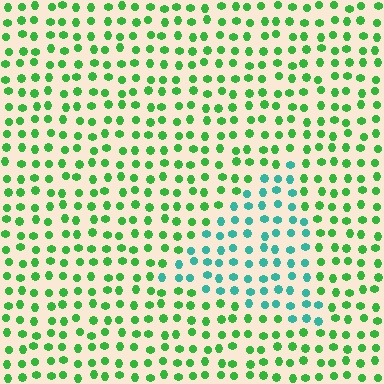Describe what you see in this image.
The image is filled with small green elements in a uniform arrangement. A triangle-shaped region is visible where the elements are tinted to a slightly different hue, forming a subtle color boundary.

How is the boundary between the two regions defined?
The boundary is defined purely by a slight shift in hue (about 46 degrees). Spacing, size, and orientation are identical on both sides.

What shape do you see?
I see a triangle.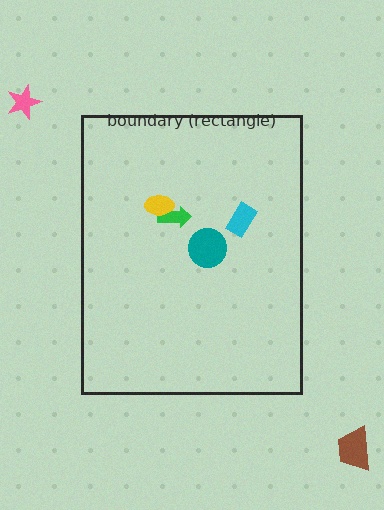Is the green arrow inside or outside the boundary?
Inside.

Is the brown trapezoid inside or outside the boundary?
Outside.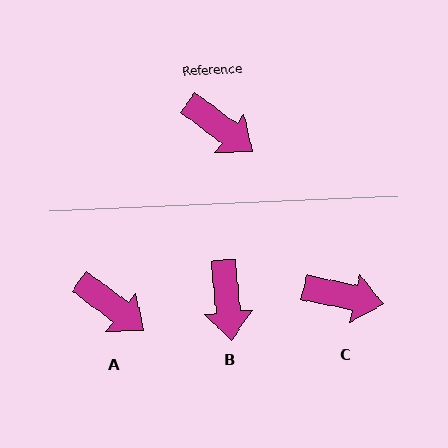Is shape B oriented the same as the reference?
No, it is off by about 47 degrees.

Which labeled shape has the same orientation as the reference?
A.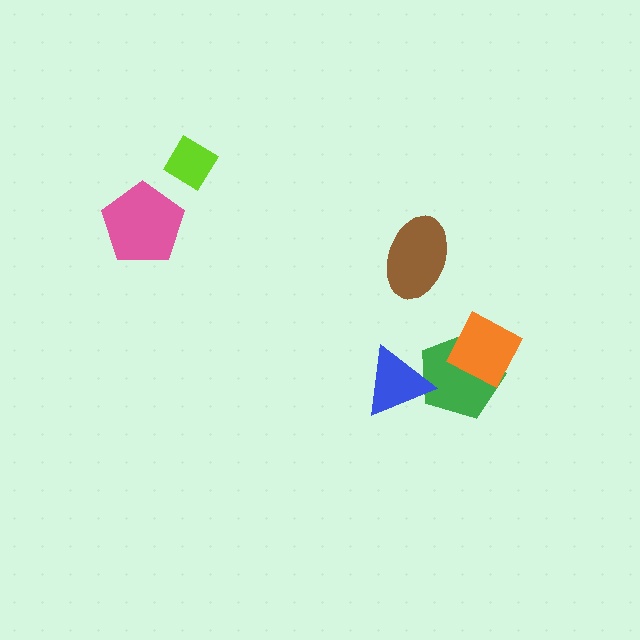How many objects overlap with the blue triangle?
1 object overlaps with the blue triangle.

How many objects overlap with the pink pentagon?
0 objects overlap with the pink pentagon.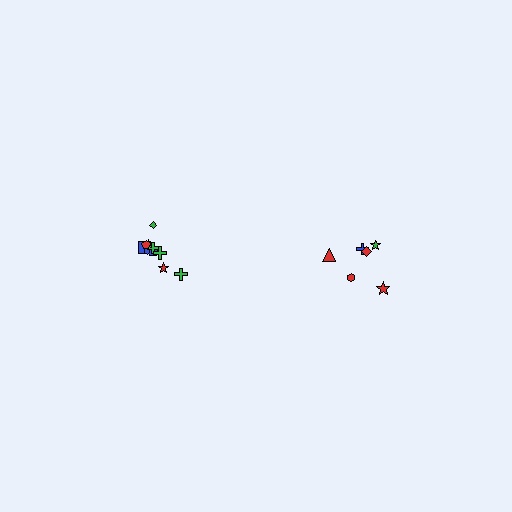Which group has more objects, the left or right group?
The left group.